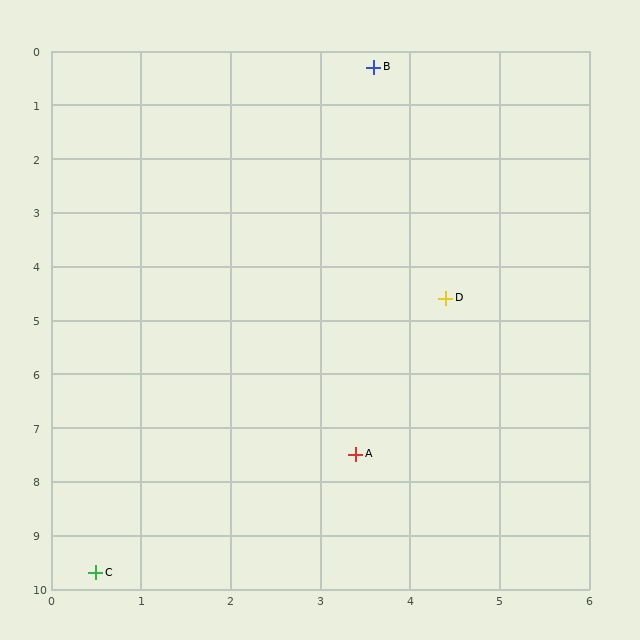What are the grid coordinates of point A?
Point A is at approximately (3.4, 7.5).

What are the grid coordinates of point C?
Point C is at approximately (0.5, 9.7).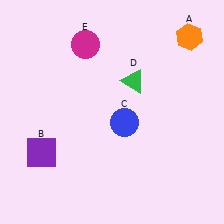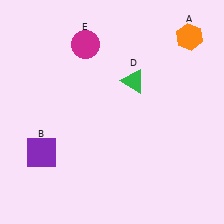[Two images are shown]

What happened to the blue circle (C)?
The blue circle (C) was removed in Image 2. It was in the bottom-right area of Image 1.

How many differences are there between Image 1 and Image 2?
There is 1 difference between the two images.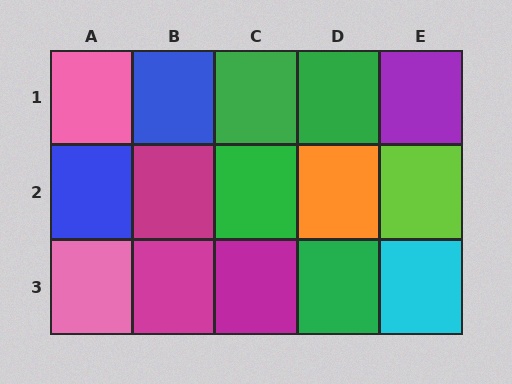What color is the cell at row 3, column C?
Magenta.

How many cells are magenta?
3 cells are magenta.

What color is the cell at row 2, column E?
Lime.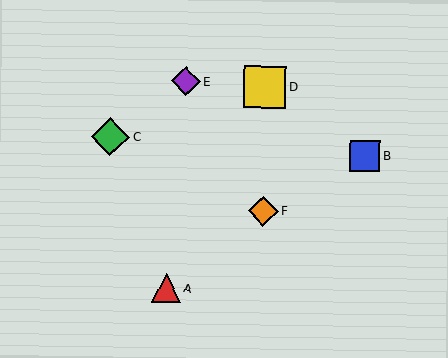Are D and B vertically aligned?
No, D is at x≈265 and B is at x≈365.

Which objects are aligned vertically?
Objects D, F are aligned vertically.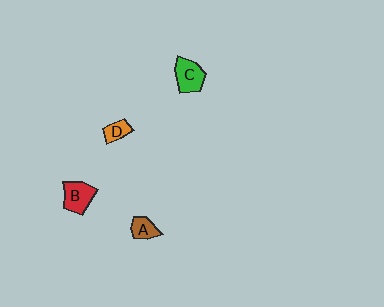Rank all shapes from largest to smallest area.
From largest to smallest: C (green), B (red), A (brown), D (orange).